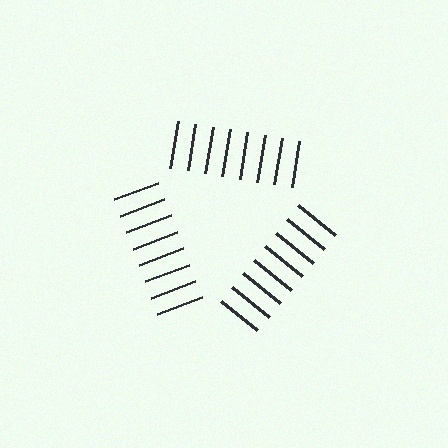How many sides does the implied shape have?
3 sides — the line-ends trace a triangle.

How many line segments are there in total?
24 — 8 along each of the 3 edges.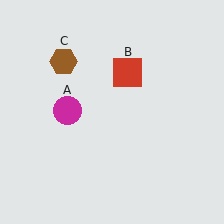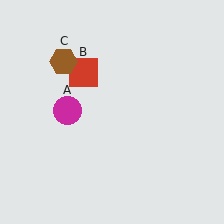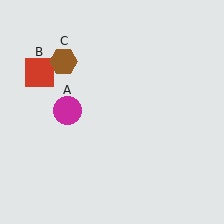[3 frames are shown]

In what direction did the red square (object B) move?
The red square (object B) moved left.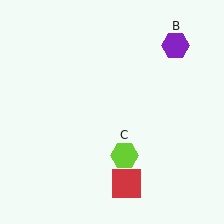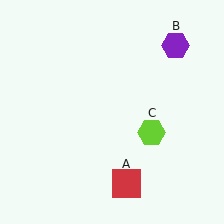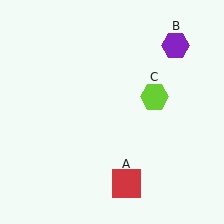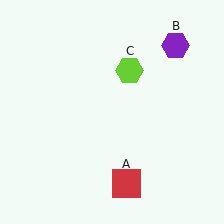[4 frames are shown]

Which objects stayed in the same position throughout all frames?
Red square (object A) and purple hexagon (object B) remained stationary.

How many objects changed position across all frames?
1 object changed position: lime hexagon (object C).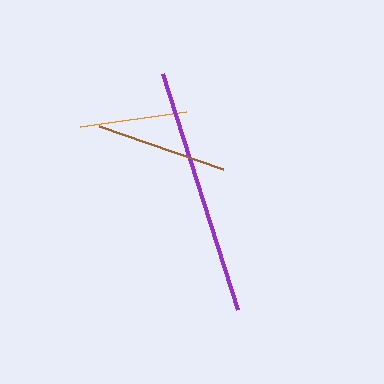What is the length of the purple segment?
The purple segment is approximately 248 pixels long.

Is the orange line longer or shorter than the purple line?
The purple line is longer than the orange line.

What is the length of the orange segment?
The orange segment is approximately 107 pixels long.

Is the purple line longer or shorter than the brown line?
The purple line is longer than the brown line.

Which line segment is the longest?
The purple line is the longest at approximately 248 pixels.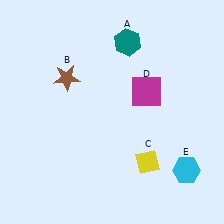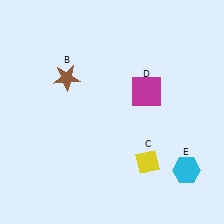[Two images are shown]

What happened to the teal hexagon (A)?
The teal hexagon (A) was removed in Image 2. It was in the top-right area of Image 1.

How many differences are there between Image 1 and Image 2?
There is 1 difference between the two images.